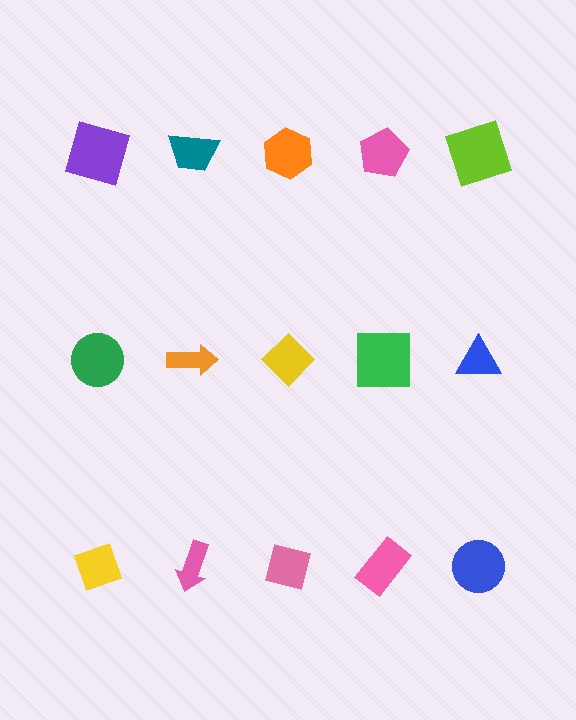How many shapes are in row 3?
5 shapes.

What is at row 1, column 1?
A purple square.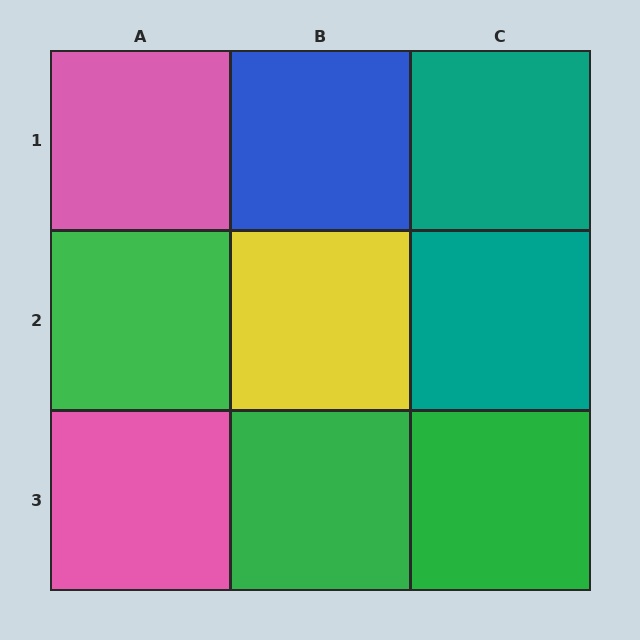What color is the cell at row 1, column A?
Pink.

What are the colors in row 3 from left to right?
Pink, green, green.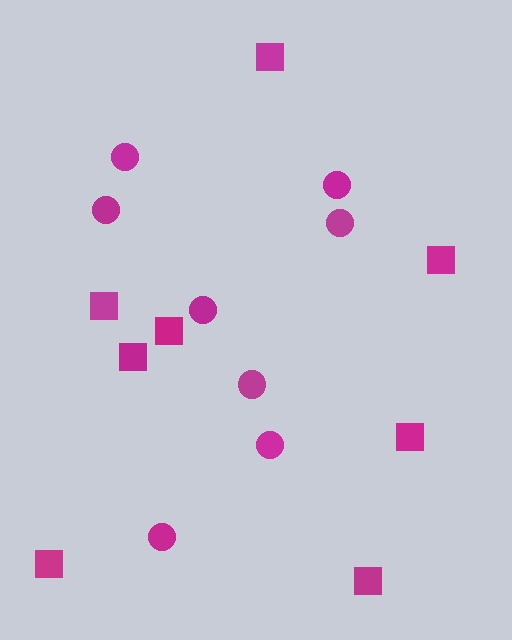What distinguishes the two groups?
There are 2 groups: one group of circles (8) and one group of squares (8).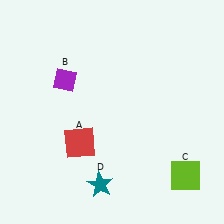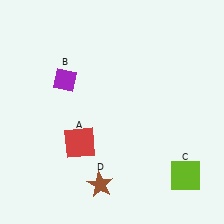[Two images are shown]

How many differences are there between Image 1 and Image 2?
There is 1 difference between the two images.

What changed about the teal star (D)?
In Image 1, D is teal. In Image 2, it changed to brown.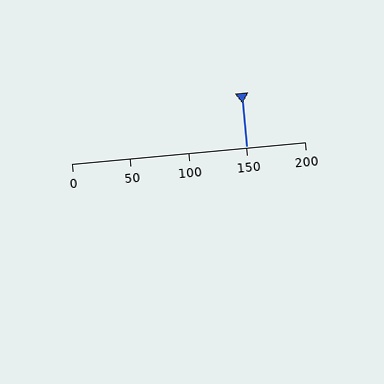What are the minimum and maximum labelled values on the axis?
The axis runs from 0 to 200.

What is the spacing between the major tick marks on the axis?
The major ticks are spaced 50 apart.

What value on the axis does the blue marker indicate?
The marker indicates approximately 150.